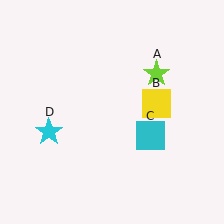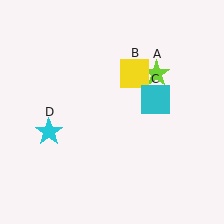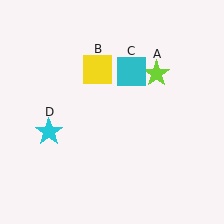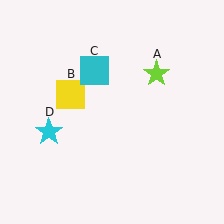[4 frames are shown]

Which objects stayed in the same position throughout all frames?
Lime star (object A) and cyan star (object D) remained stationary.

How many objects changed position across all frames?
2 objects changed position: yellow square (object B), cyan square (object C).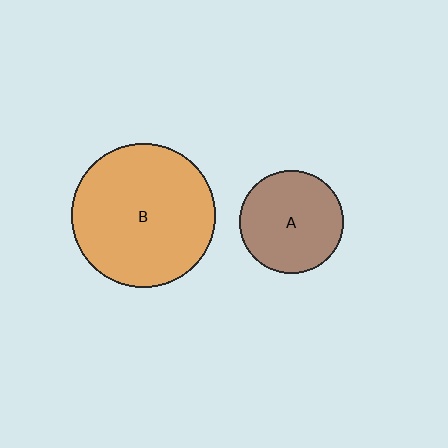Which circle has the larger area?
Circle B (orange).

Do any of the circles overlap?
No, none of the circles overlap.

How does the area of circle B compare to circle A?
Approximately 1.9 times.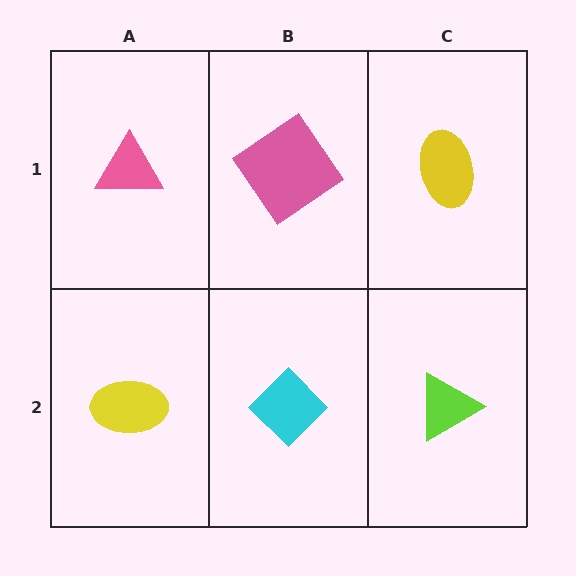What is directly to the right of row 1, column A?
A pink diamond.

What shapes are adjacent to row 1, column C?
A lime triangle (row 2, column C), a pink diamond (row 1, column B).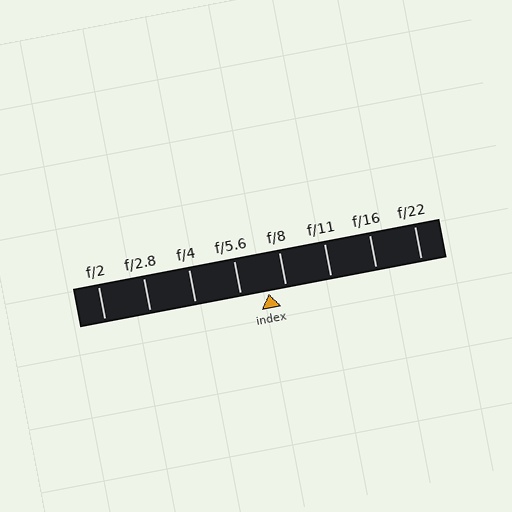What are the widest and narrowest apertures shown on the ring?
The widest aperture shown is f/2 and the narrowest is f/22.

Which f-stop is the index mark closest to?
The index mark is closest to f/8.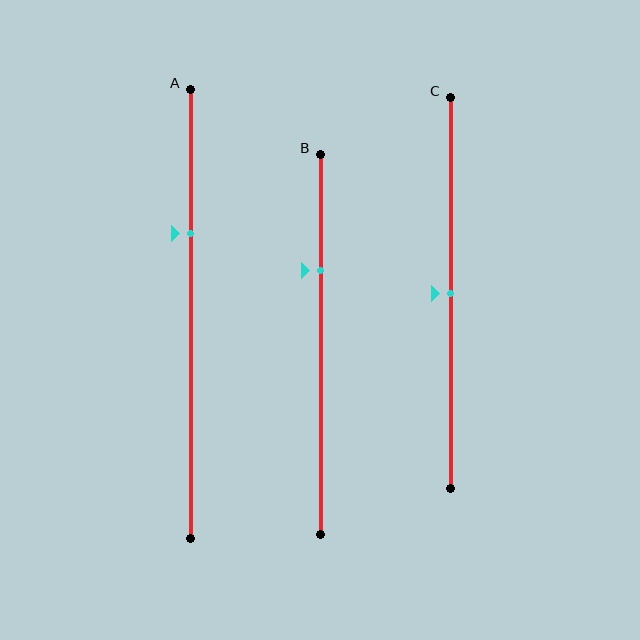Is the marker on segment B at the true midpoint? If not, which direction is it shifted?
No, the marker on segment B is shifted upward by about 20% of the segment length.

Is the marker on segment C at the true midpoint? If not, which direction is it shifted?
Yes, the marker on segment C is at the true midpoint.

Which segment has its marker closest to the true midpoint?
Segment C has its marker closest to the true midpoint.